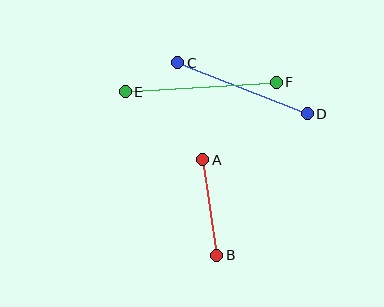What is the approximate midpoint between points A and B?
The midpoint is at approximately (210, 208) pixels.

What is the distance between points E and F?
The distance is approximately 151 pixels.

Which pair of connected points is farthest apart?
Points E and F are farthest apart.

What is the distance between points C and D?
The distance is approximately 139 pixels.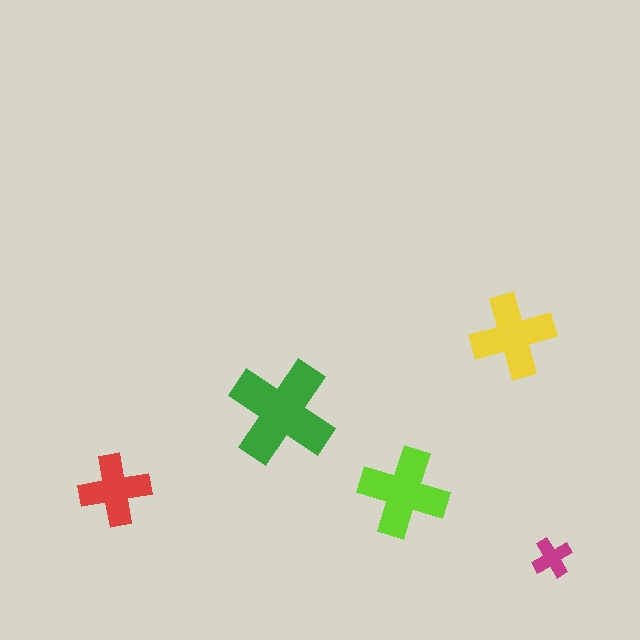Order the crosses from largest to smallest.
the green one, the lime one, the yellow one, the red one, the magenta one.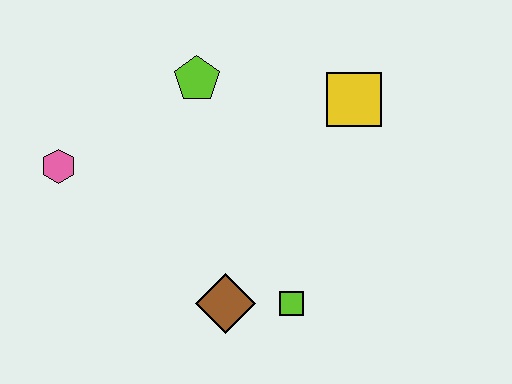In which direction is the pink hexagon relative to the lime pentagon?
The pink hexagon is to the left of the lime pentagon.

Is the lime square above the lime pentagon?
No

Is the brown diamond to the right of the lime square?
No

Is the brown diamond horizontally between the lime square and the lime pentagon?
Yes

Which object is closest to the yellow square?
The lime pentagon is closest to the yellow square.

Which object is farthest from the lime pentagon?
The lime square is farthest from the lime pentagon.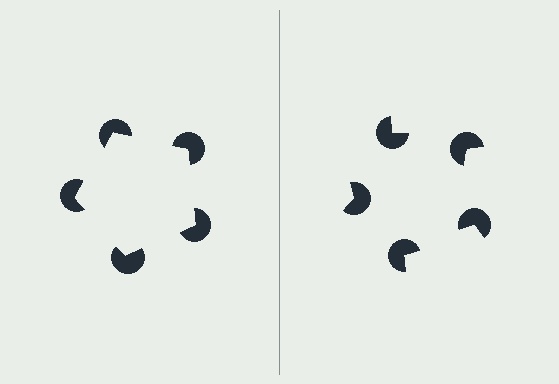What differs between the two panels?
The pac-man discs are positioned identically on both sides; only the wedge orientations differ. On the left they align to a pentagon; on the right they are misaligned.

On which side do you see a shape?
An illusory pentagon appears on the left side. On the right side the wedge cuts are rotated, so no coherent shape forms.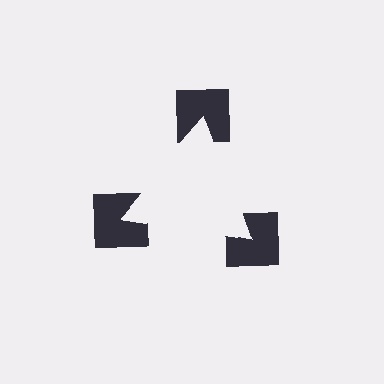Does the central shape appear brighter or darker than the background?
It typically appears slightly brighter than the background, even though no actual brightness change is drawn.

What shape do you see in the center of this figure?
An illusory triangle — its edges are inferred from the aligned wedge cuts in the notched squares, not physically drawn.